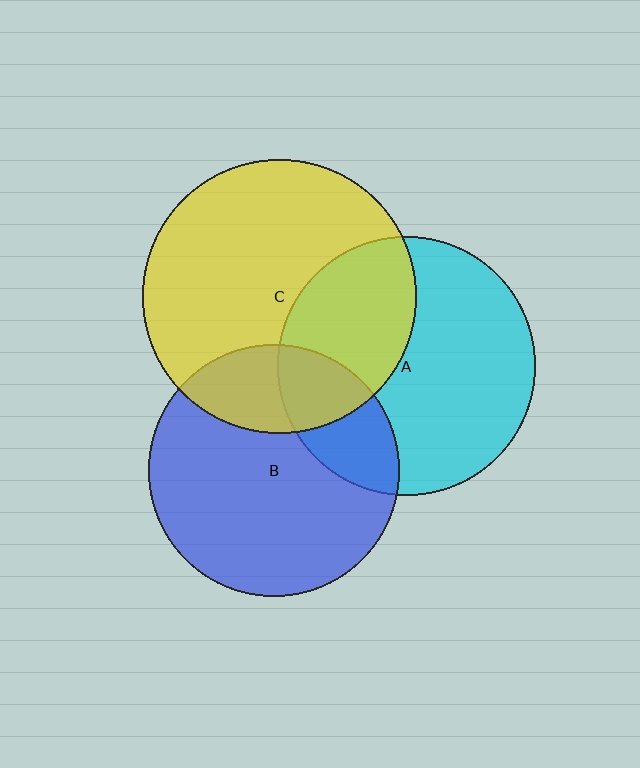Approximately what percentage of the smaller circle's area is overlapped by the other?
Approximately 25%.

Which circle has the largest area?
Circle C (yellow).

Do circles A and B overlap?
Yes.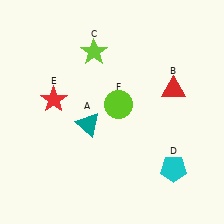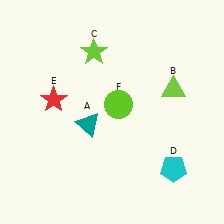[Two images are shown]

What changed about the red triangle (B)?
In Image 1, B is red. In Image 2, it changed to lime.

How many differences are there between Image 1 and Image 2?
There is 1 difference between the two images.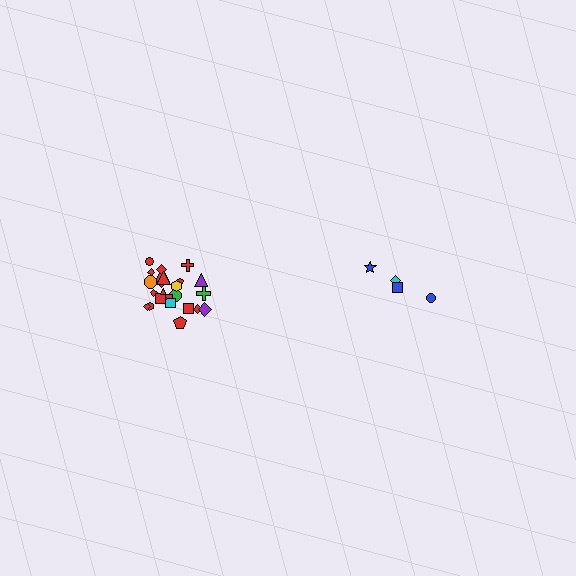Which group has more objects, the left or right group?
The left group.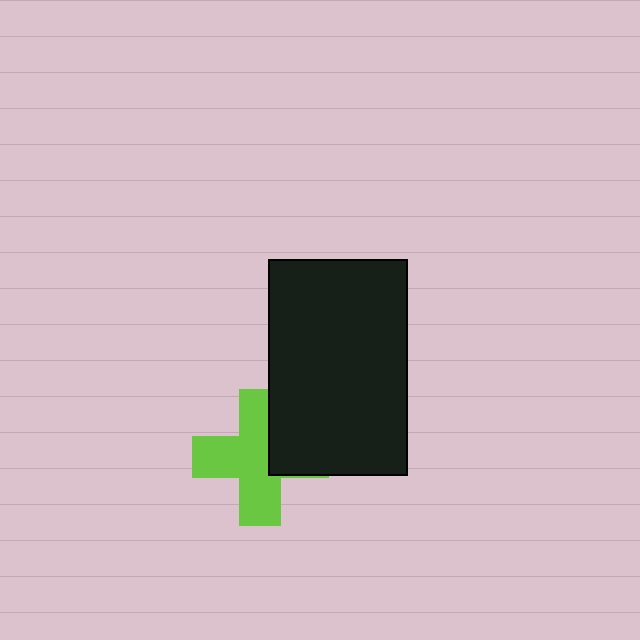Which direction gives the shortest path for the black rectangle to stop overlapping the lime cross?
Moving right gives the shortest separation.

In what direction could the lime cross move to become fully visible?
The lime cross could move left. That would shift it out from behind the black rectangle entirely.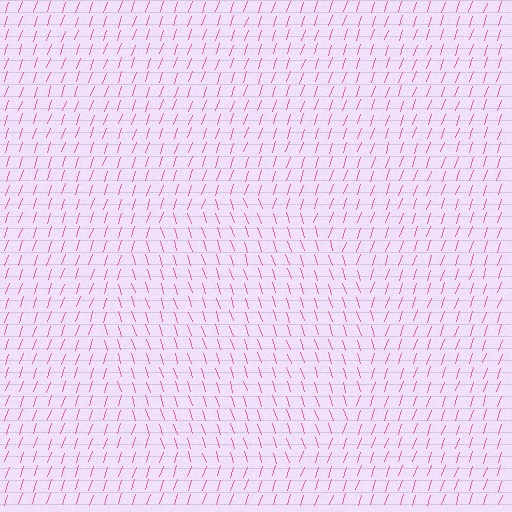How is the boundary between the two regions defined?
The boundary is defined purely by a change in line orientation (approximately 36 degrees difference). All lines are the same color and thickness.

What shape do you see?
I see a circle.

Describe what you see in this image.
The image is filled with small pink line segments. A circle region in the image has lines oriented differently from the surrounding lines, creating a visible texture boundary.